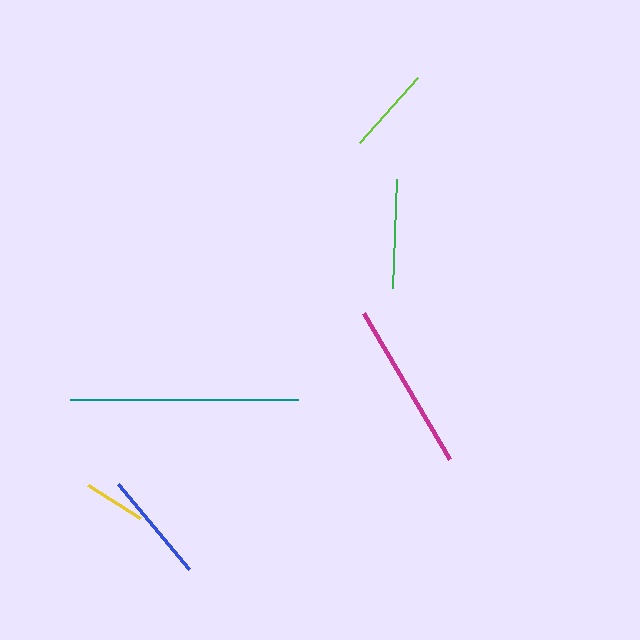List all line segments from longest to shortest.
From longest to shortest: teal, magenta, blue, green, lime, yellow.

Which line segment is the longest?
The teal line is the longest at approximately 229 pixels.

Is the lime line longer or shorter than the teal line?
The teal line is longer than the lime line.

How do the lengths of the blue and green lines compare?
The blue and green lines are approximately the same length.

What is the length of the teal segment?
The teal segment is approximately 229 pixels long.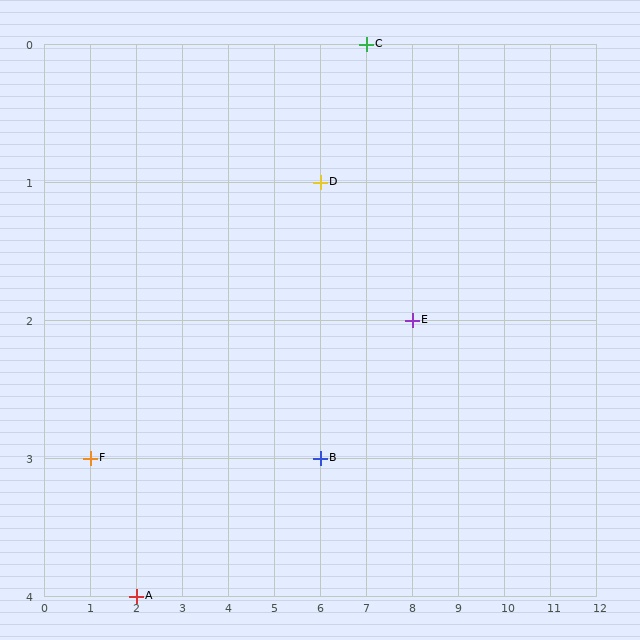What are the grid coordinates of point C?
Point C is at grid coordinates (7, 0).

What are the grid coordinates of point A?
Point A is at grid coordinates (2, 4).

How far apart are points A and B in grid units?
Points A and B are 4 columns and 1 row apart (about 4.1 grid units diagonally).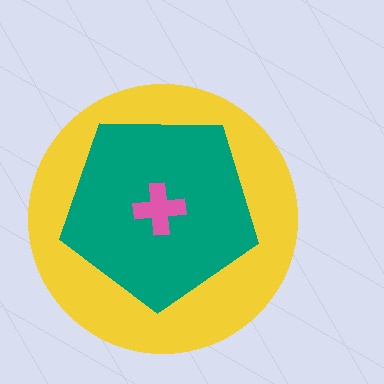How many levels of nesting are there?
3.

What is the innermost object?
The pink cross.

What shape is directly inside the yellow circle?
The teal pentagon.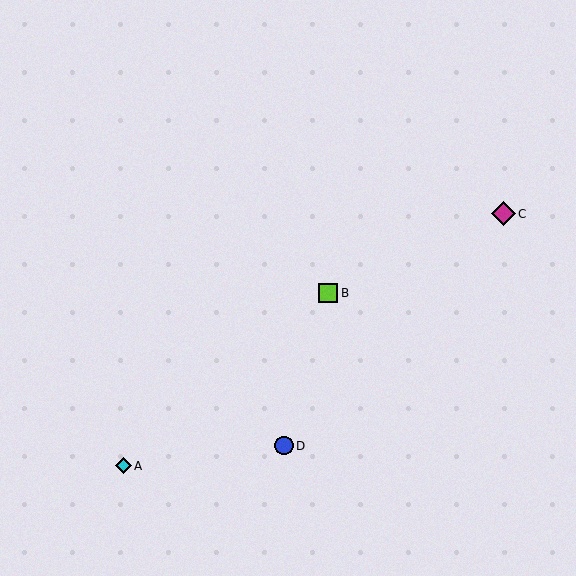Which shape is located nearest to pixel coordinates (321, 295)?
The lime square (labeled B) at (328, 293) is nearest to that location.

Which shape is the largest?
The magenta diamond (labeled C) is the largest.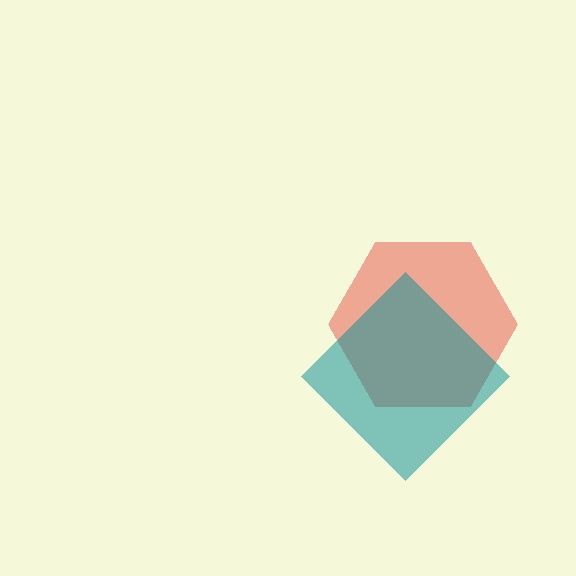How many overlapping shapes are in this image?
There are 2 overlapping shapes in the image.